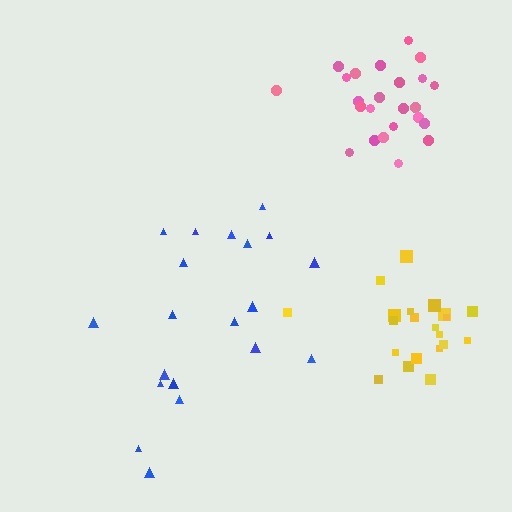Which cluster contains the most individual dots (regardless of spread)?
Pink (24).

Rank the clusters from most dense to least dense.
pink, yellow, blue.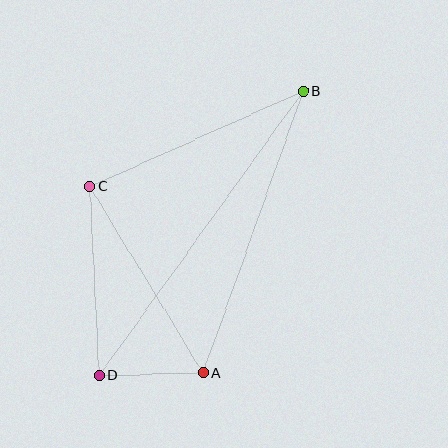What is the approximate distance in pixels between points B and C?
The distance between B and C is approximately 233 pixels.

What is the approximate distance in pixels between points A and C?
The distance between A and C is approximately 218 pixels.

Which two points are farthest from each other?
Points B and D are farthest from each other.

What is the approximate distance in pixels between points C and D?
The distance between C and D is approximately 189 pixels.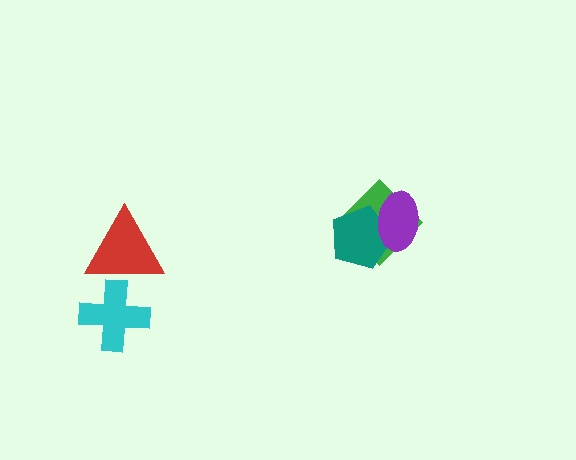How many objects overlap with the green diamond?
2 objects overlap with the green diamond.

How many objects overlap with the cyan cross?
1 object overlaps with the cyan cross.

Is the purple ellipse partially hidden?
No, no other shape covers it.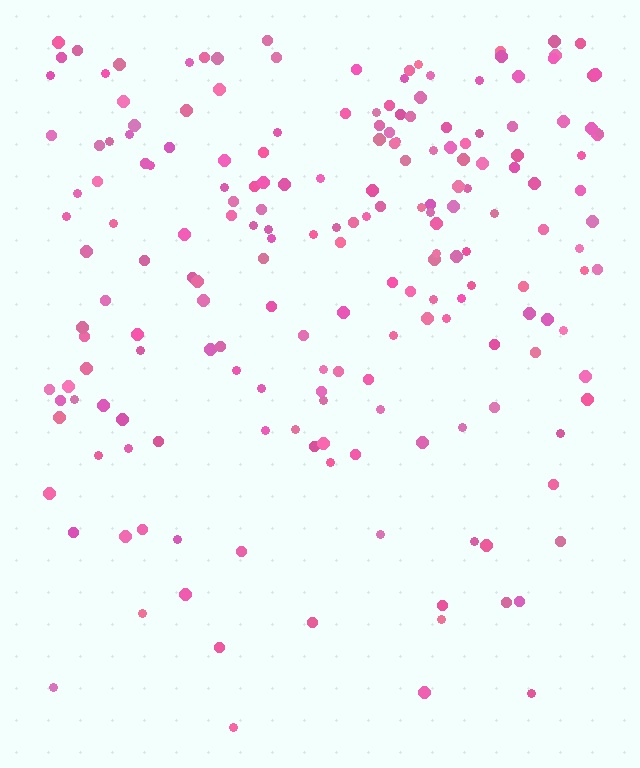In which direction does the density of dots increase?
From bottom to top, with the top side densest.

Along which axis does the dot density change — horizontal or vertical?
Vertical.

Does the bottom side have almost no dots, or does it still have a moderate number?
Still a moderate number, just noticeably fewer than the top.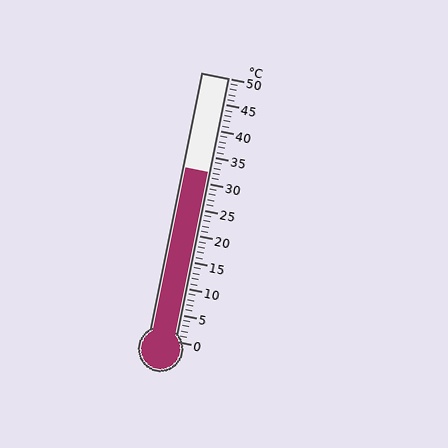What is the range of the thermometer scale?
The thermometer scale ranges from 0°C to 50°C.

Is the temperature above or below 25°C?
The temperature is above 25°C.